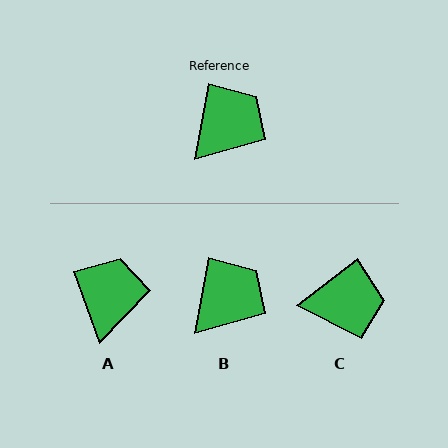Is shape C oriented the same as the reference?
No, it is off by about 42 degrees.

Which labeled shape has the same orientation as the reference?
B.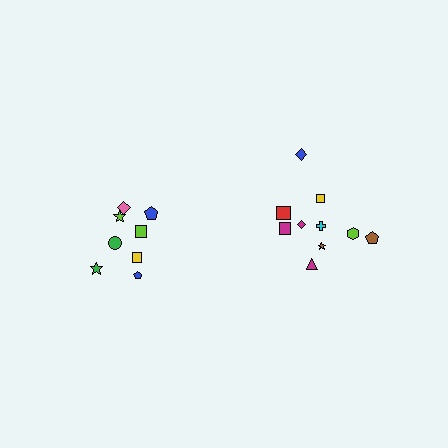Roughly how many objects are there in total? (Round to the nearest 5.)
Roughly 20 objects in total.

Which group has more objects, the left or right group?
The right group.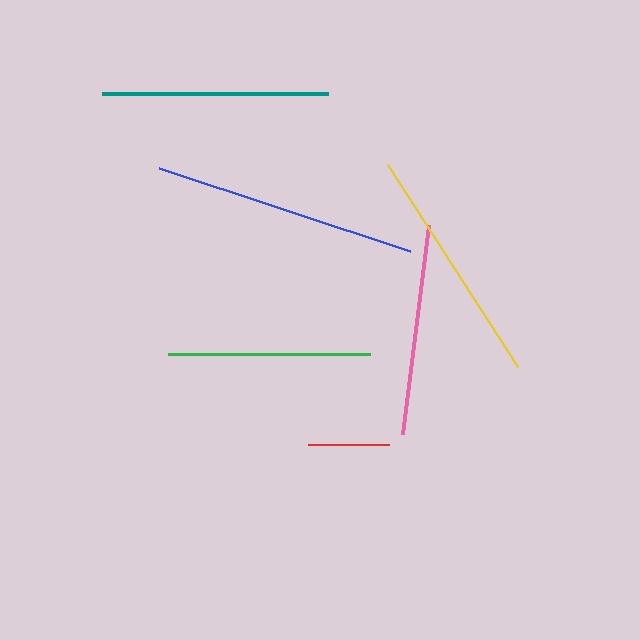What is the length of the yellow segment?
The yellow segment is approximately 240 pixels long.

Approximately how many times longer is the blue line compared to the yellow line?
The blue line is approximately 1.1 times the length of the yellow line.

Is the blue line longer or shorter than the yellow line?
The blue line is longer than the yellow line.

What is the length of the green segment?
The green segment is approximately 203 pixels long.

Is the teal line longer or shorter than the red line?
The teal line is longer than the red line.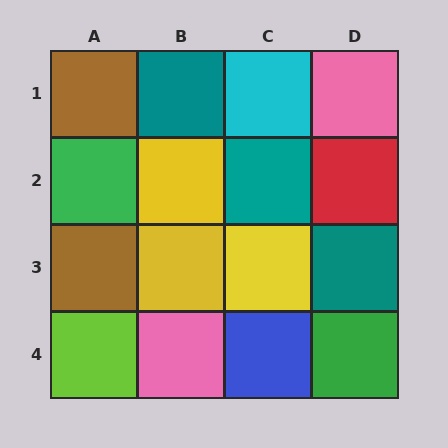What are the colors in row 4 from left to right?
Lime, pink, blue, green.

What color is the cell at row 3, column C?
Yellow.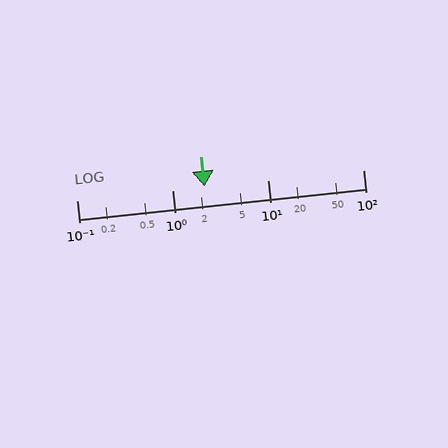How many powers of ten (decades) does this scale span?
The scale spans 3 decades, from 0.1 to 100.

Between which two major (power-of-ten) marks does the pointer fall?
The pointer is between 1 and 10.